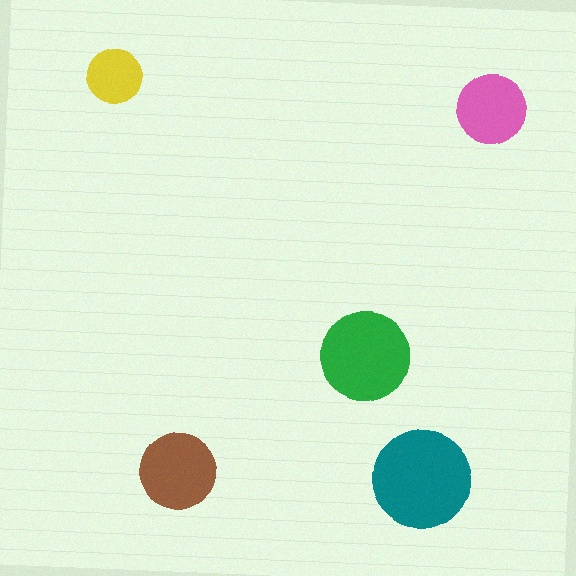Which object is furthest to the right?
The pink circle is rightmost.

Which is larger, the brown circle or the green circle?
The green one.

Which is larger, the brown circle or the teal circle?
The teal one.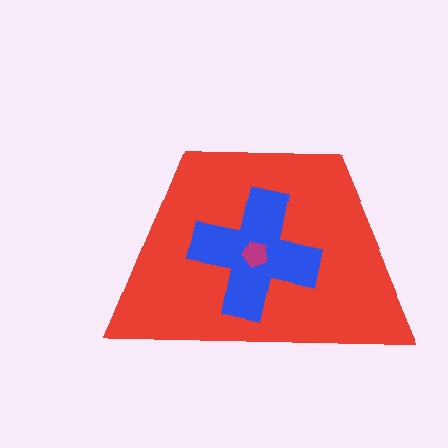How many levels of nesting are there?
3.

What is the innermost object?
The magenta pentagon.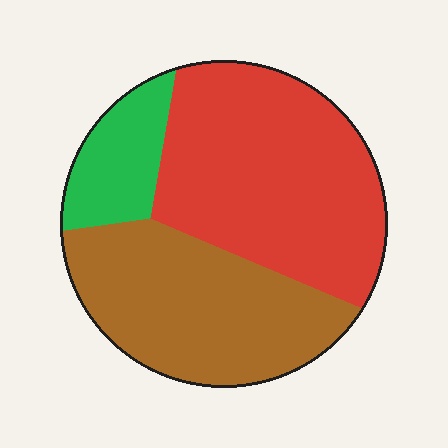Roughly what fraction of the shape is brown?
Brown covers 38% of the shape.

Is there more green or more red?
Red.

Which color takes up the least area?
Green, at roughly 15%.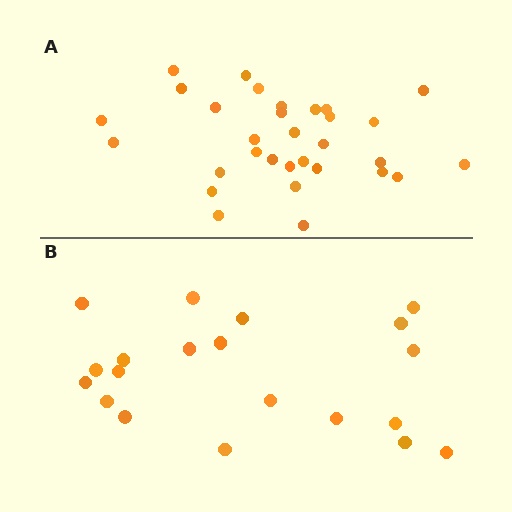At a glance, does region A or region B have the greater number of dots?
Region A (the top region) has more dots.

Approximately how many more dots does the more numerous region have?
Region A has roughly 12 or so more dots than region B.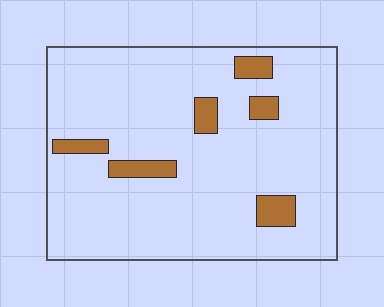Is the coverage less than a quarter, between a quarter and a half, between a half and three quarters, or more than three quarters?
Less than a quarter.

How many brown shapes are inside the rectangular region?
6.